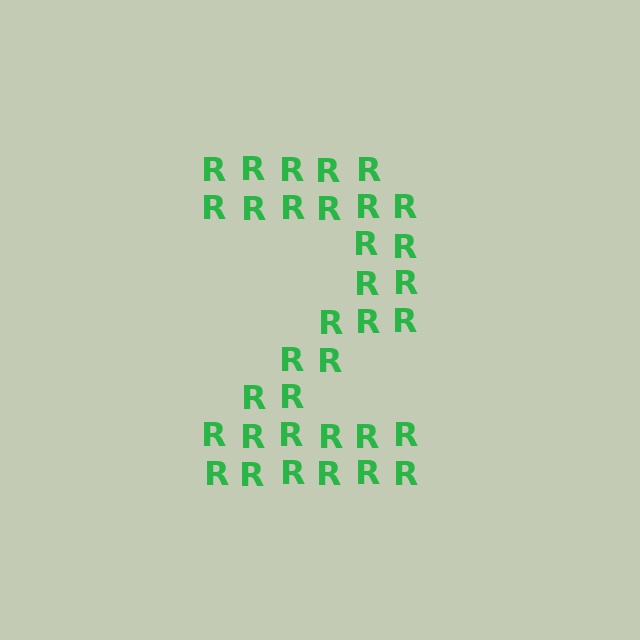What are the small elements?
The small elements are letter R's.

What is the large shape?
The large shape is the digit 2.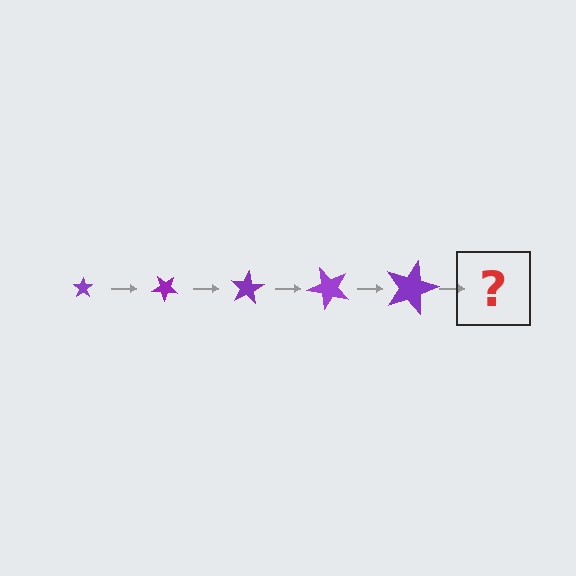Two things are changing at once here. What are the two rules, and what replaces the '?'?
The two rules are that the star grows larger each step and it rotates 40 degrees each step. The '?' should be a star, larger than the previous one and rotated 200 degrees from the start.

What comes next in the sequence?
The next element should be a star, larger than the previous one and rotated 200 degrees from the start.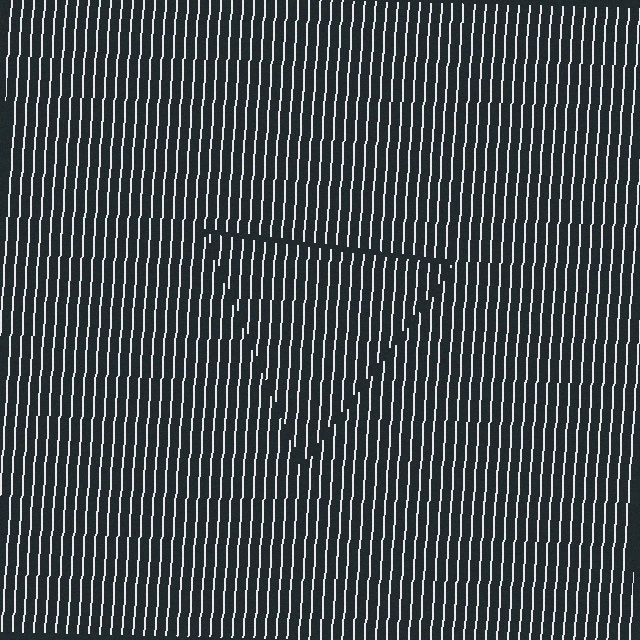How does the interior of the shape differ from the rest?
The interior of the shape contains the same grating, shifted by half a period — the contour is defined by the phase discontinuity where line-ends from the inner and outer gratings abut.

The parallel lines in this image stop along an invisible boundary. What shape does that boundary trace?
An illusory triangle. The interior of the shape contains the same grating, shifted by half a period — the contour is defined by the phase discontinuity where line-ends from the inner and outer gratings abut.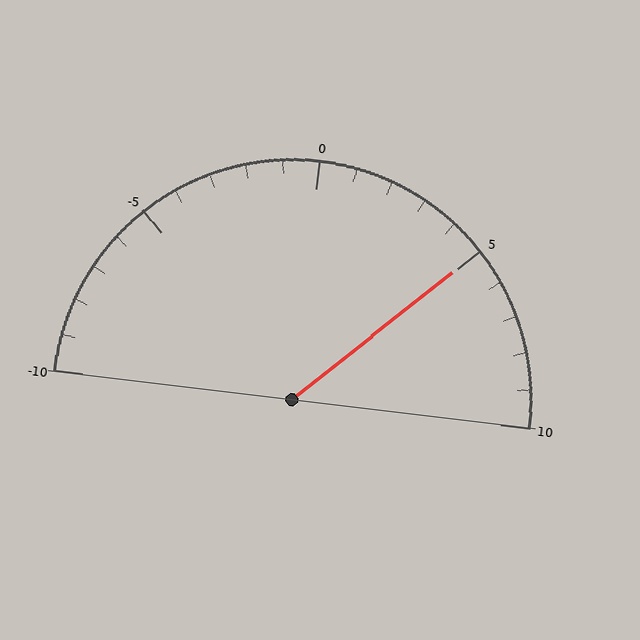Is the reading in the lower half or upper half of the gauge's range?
The reading is in the upper half of the range (-10 to 10).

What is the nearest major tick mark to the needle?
The nearest major tick mark is 5.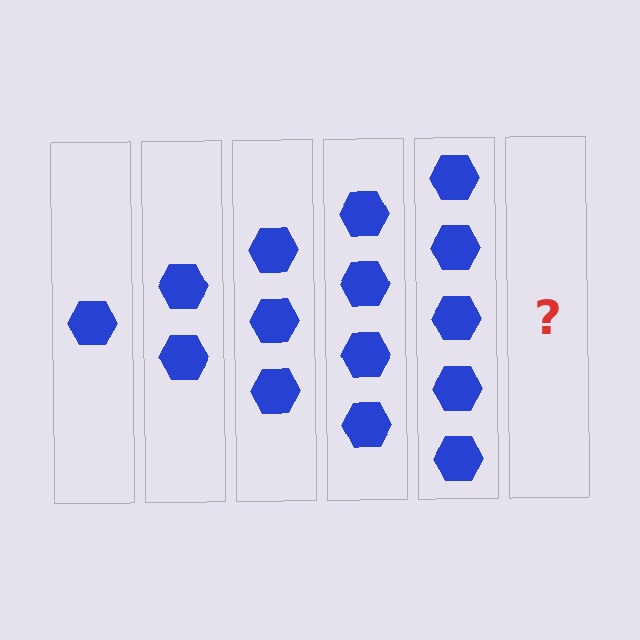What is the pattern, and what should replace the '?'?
The pattern is that each step adds one more hexagon. The '?' should be 6 hexagons.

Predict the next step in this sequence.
The next step is 6 hexagons.